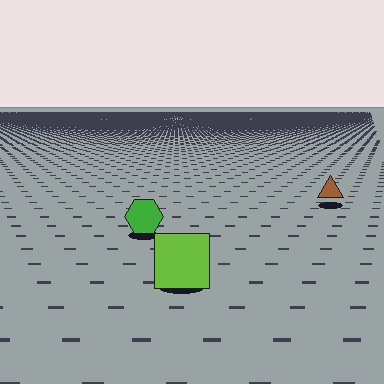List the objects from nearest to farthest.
From nearest to farthest: the lime square, the green hexagon, the brown triangle.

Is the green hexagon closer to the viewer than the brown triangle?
Yes. The green hexagon is closer — you can tell from the texture gradient: the ground texture is coarser near it.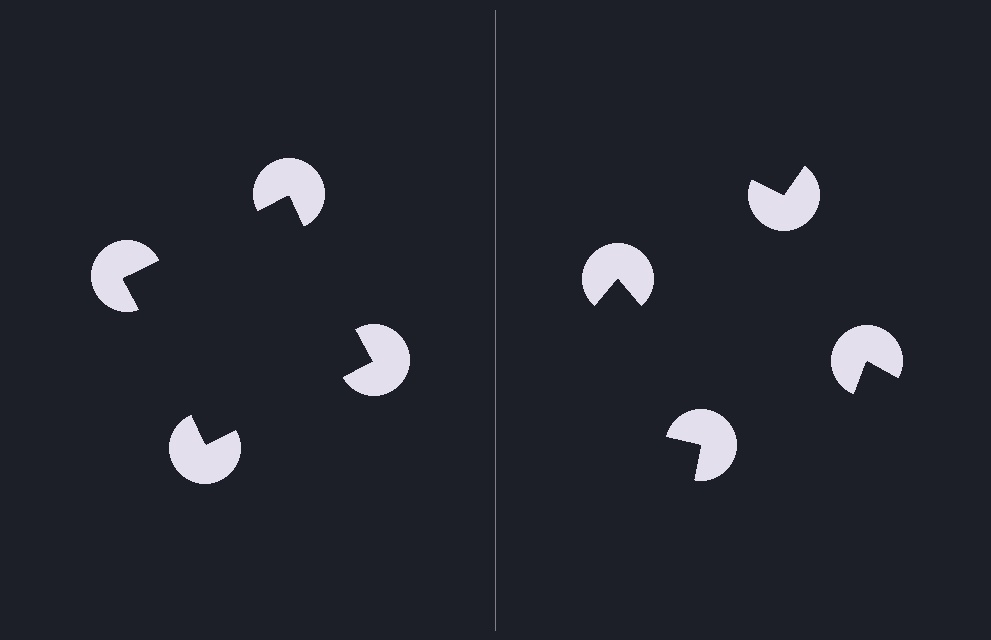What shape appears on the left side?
An illusory square.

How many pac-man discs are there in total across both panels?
8 — 4 on each side.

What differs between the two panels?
The pac-man discs are positioned identically on both sides; only the wedge orientations differ. On the left they align to a square; on the right they are misaligned.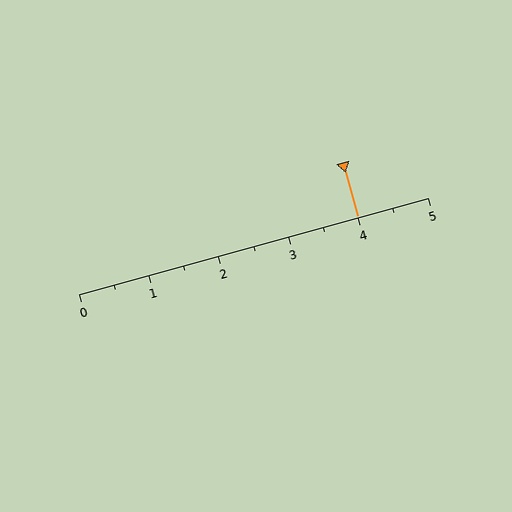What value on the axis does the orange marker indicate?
The marker indicates approximately 4.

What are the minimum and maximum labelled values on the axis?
The axis runs from 0 to 5.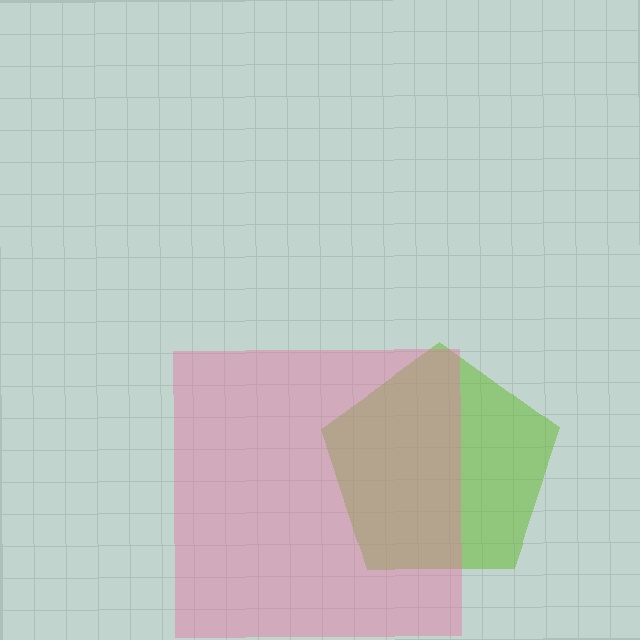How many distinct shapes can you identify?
There are 2 distinct shapes: a lime pentagon, a pink square.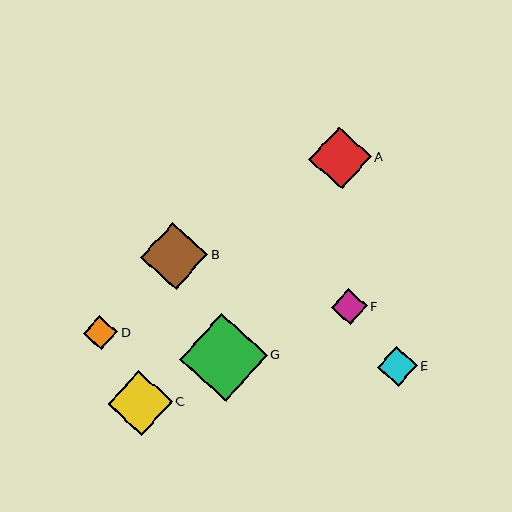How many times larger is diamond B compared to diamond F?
Diamond B is approximately 1.9 times the size of diamond F.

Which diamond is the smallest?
Diamond D is the smallest with a size of approximately 34 pixels.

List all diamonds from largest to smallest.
From largest to smallest: G, B, C, A, E, F, D.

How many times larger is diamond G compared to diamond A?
Diamond G is approximately 1.4 times the size of diamond A.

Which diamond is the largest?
Diamond G is the largest with a size of approximately 88 pixels.